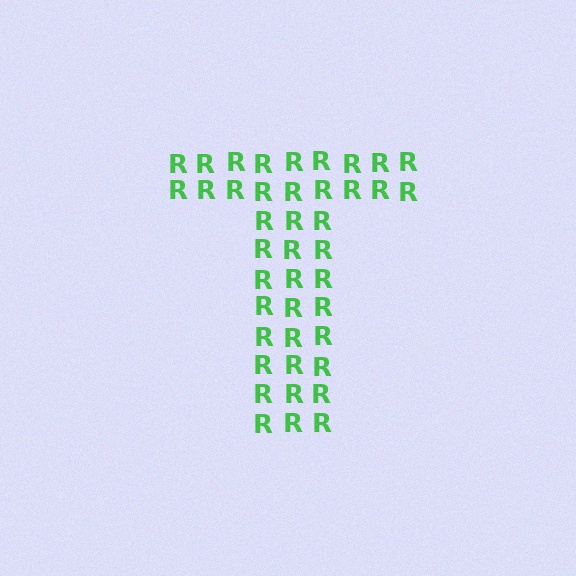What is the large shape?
The large shape is the letter T.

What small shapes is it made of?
It is made of small letter R's.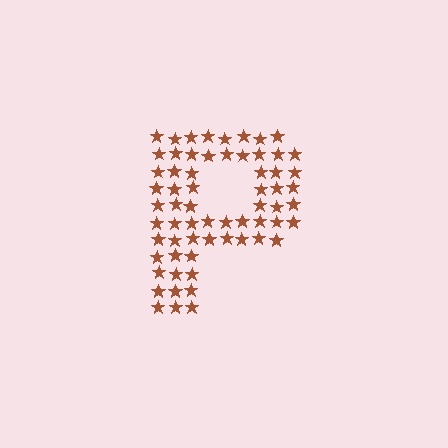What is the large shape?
The large shape is the letter P.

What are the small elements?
The small elements are stars.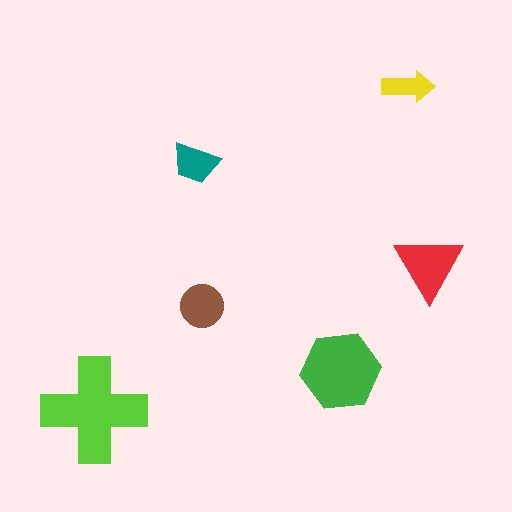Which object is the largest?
The lime cross.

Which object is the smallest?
The yellow arrow.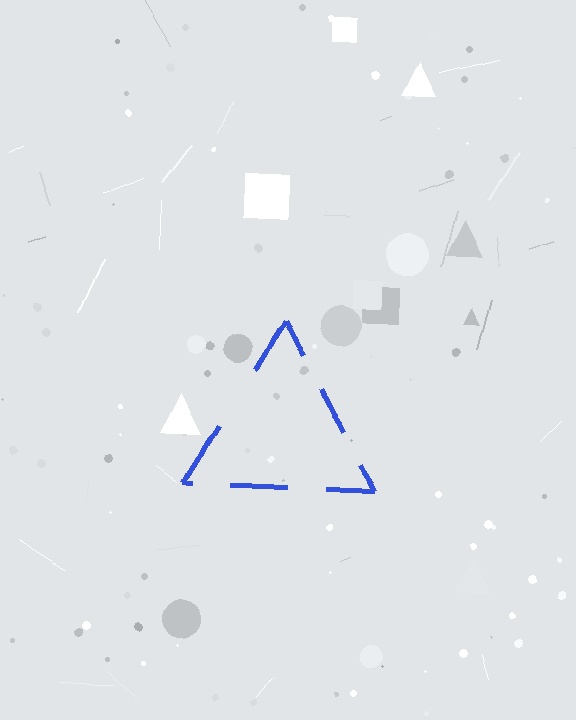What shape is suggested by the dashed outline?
The dashed outline suggests a triangle.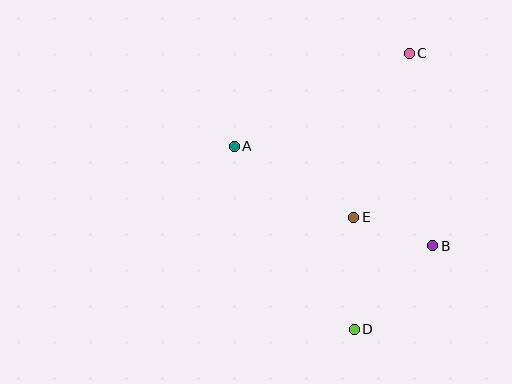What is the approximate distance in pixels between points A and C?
The distance between A and C is approximately 198 pixels.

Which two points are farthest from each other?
Points C and D are farthest from each other.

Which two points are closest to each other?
Points B and E are closest to each other.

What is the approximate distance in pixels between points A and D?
The distance between A and D is approximately 219 pixels.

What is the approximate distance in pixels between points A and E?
The distance between A and E is approximately 139 pixels.